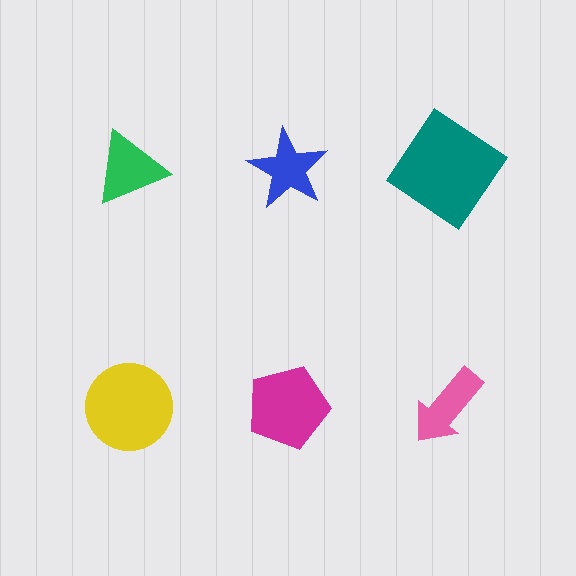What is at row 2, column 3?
A pink arrow.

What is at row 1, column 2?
A blue star.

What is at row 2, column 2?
A magenta pentagon.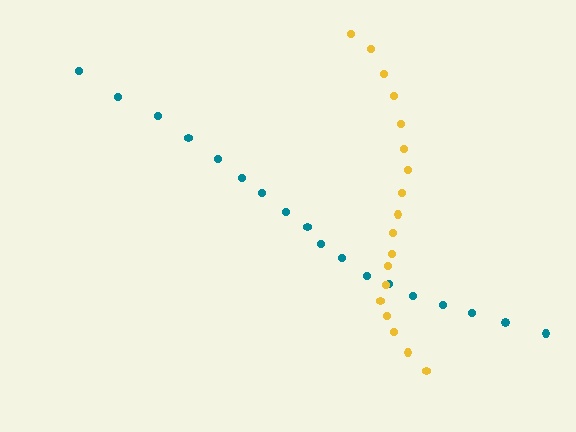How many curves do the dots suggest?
There are 2 distinct paths.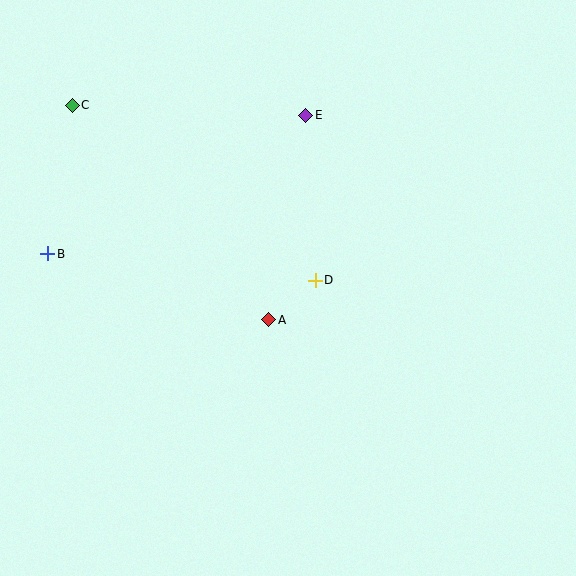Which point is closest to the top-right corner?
Point E is closest to the top-right corner.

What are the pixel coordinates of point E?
Point E is at (306, 115).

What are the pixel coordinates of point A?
Point A is at (269, 320).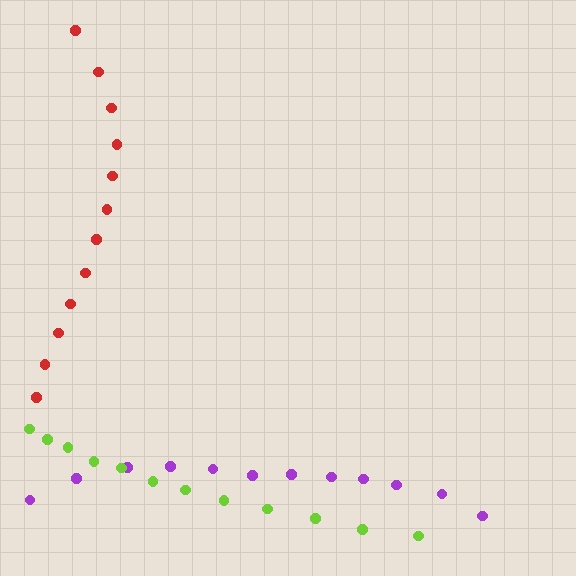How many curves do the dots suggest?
There are 3 distinct paths.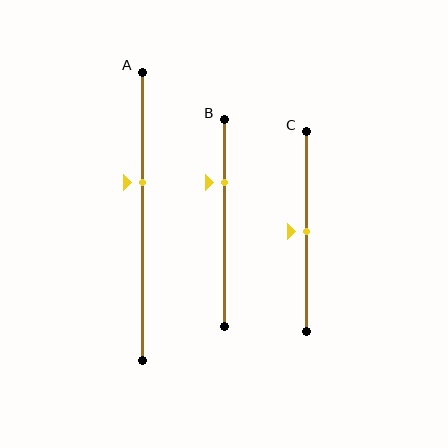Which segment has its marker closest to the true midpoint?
Segment C has its marker closest to the true midpoint.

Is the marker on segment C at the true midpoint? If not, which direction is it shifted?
Yes, the marker on segment C is at the true midpoint.